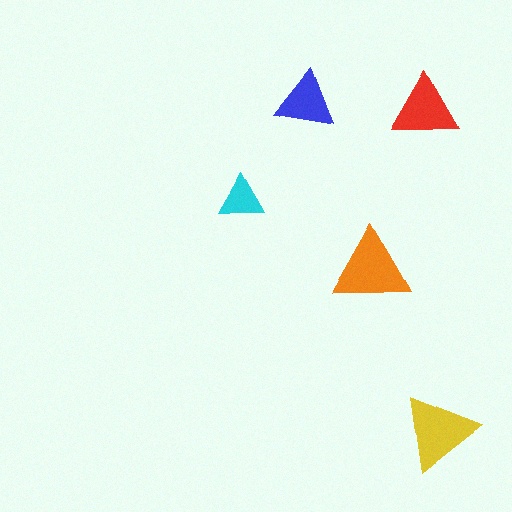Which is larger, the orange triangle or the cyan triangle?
The orange one.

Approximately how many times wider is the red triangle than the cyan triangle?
About 1.5 times wider.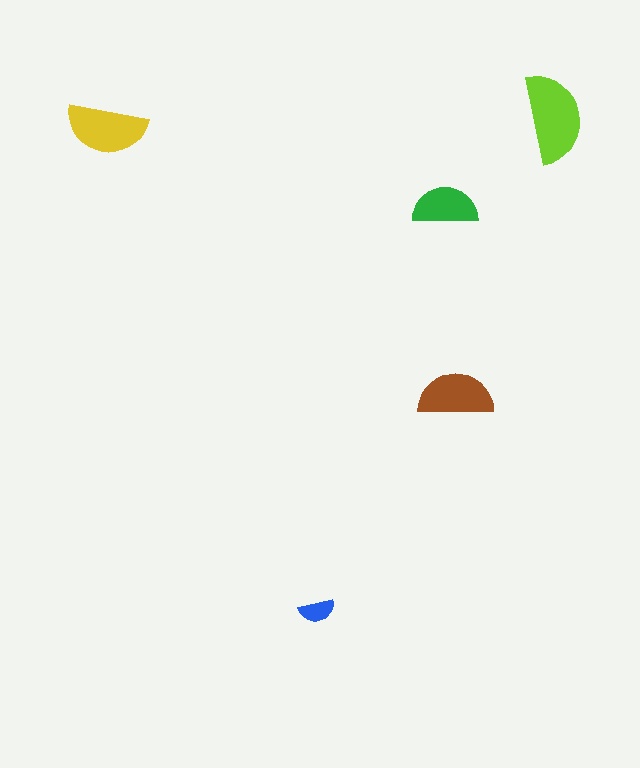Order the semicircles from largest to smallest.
the lime one, the yellow one, the brown one, the green one, the blue one.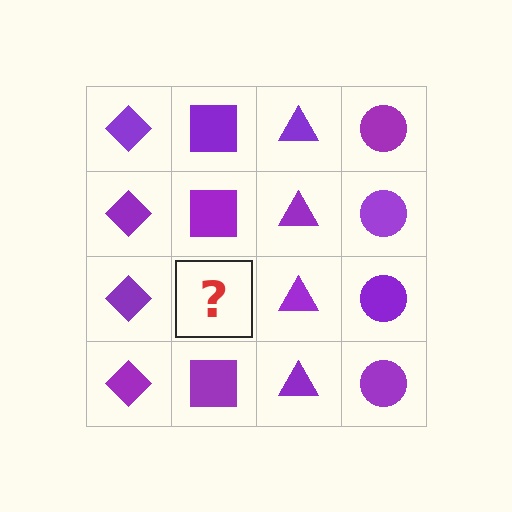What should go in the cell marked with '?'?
The missing cell should contain a purple square.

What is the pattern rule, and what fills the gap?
The rule is that each column has a consistent shape. The gap should be filled with a purple square.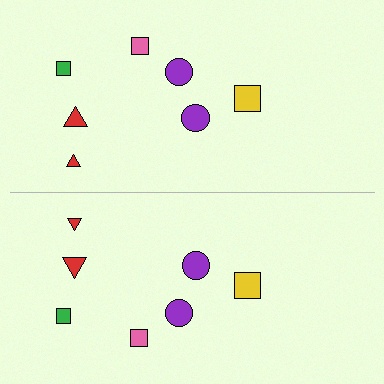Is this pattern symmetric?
Yes, this pattern has bilateral (reflection) symmetry.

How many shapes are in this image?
There are 14 shapes in this image.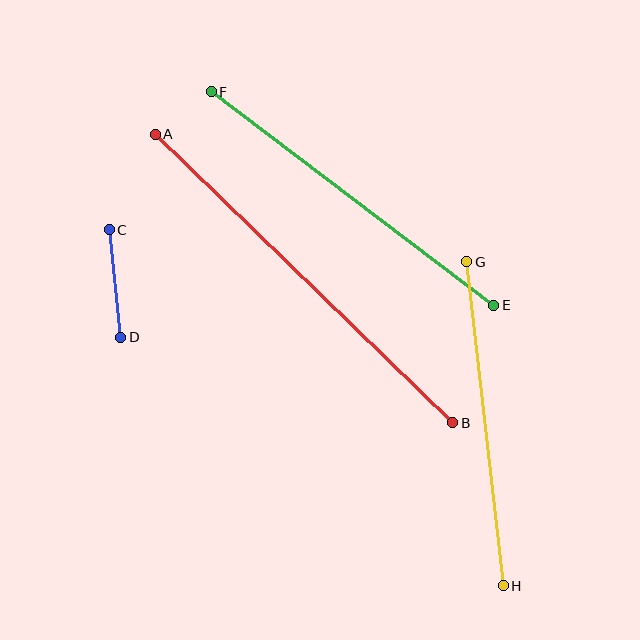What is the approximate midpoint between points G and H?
The midpoint is at approximately (485, 424) pixels.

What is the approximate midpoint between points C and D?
The midpoint is at approximately (115, 283) pixels.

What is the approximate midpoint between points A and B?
The midpoint is at approximately (304, 278) pixels.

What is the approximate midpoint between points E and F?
The midpoint is at approximately (352, 198) pixels.